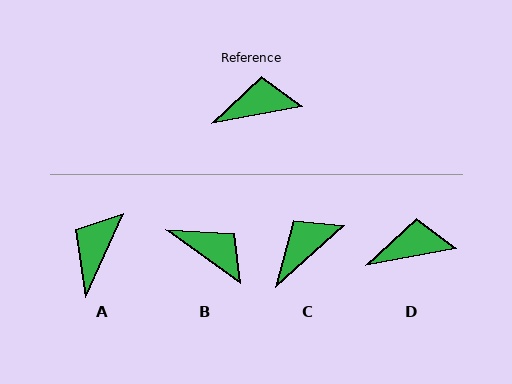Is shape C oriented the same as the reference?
No, it is off by about 31 degrees.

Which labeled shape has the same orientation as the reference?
D.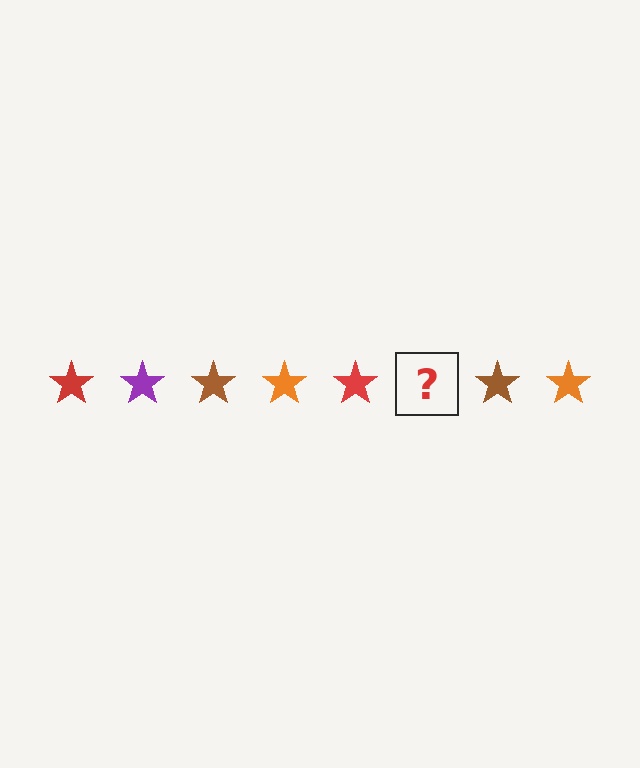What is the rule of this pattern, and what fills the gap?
The rule is that the pattern cycles through red, purple, brown, orange stars. The gap should be filled with a purple star.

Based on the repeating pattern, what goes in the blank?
The blank should be a purple star.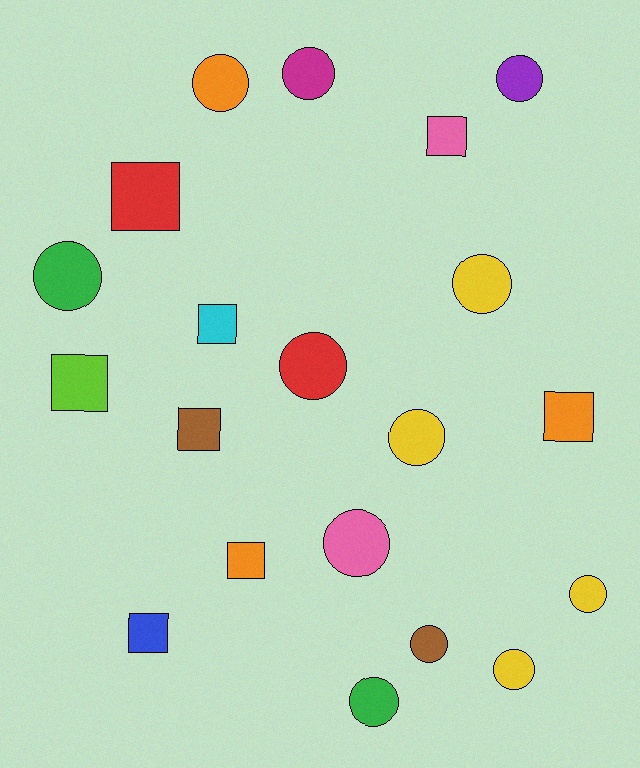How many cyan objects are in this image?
There is 1 cyan object.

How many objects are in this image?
There are 20 objects.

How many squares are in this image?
There are 8 squares.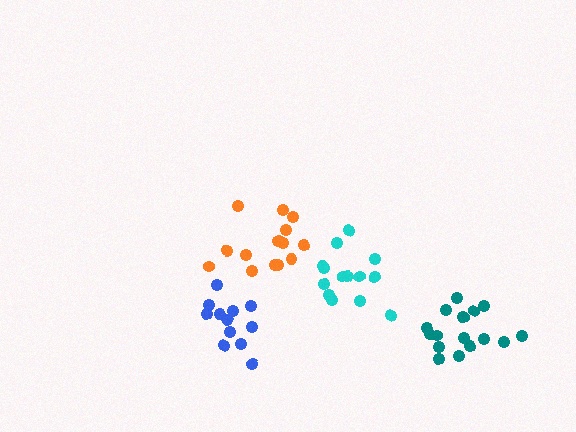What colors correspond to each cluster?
The clusters are colored: cyan, orange, blue, teal.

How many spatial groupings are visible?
There are 4 spatial groupings.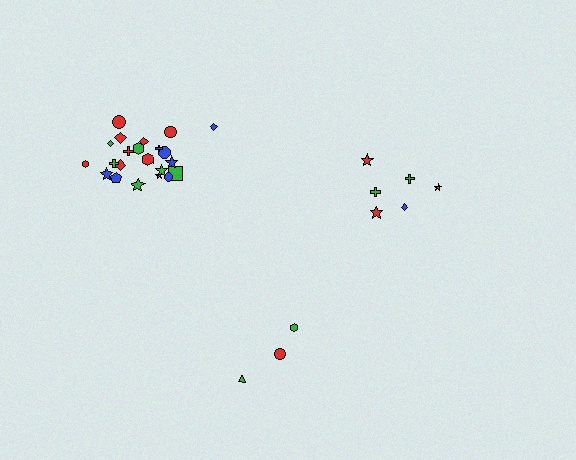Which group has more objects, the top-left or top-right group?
The top-left group.